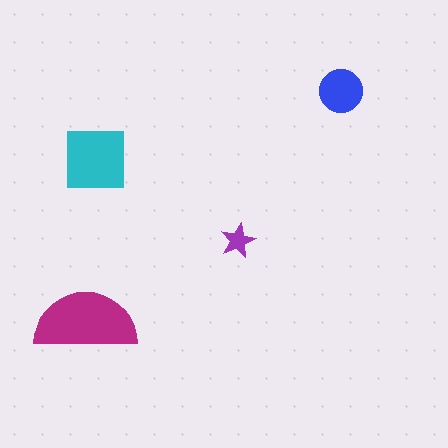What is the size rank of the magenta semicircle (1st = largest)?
1st.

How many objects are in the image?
There are 4 objects in the image.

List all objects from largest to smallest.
The magenta semicircle, the cyan square, the blue circle, the purple star.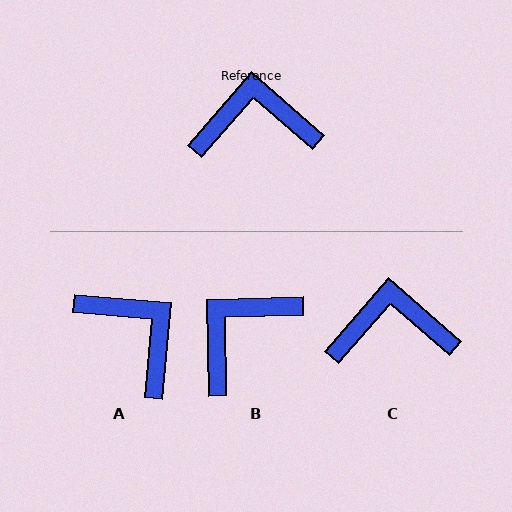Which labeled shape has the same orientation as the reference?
C.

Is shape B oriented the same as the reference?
No, it is off by about 42 degrees.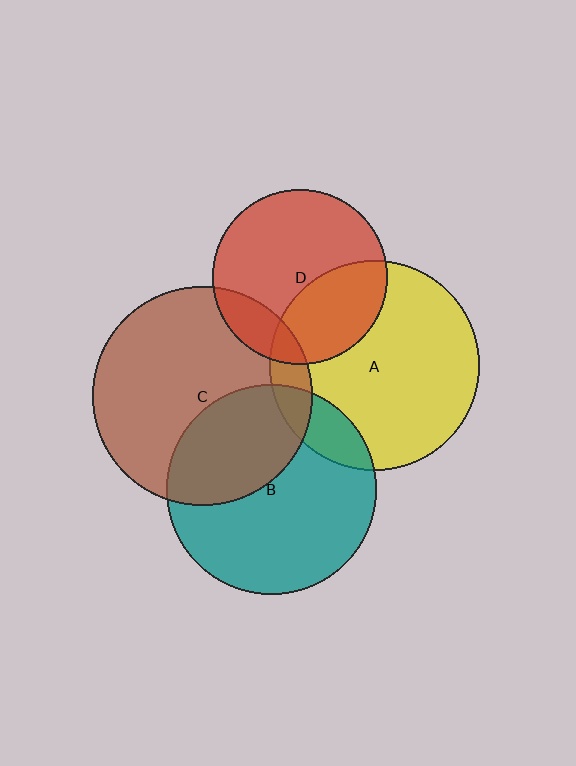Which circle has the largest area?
Circle C (brown).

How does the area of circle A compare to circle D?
Approximately 1.4 times.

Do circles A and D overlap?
Yes.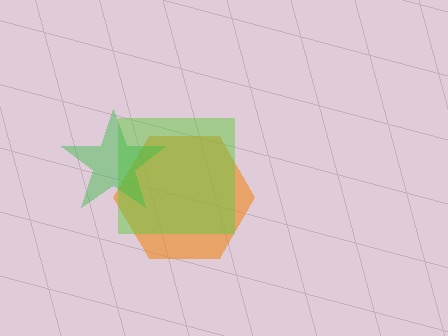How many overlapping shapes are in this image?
There are 3 overlapping shapes in the image.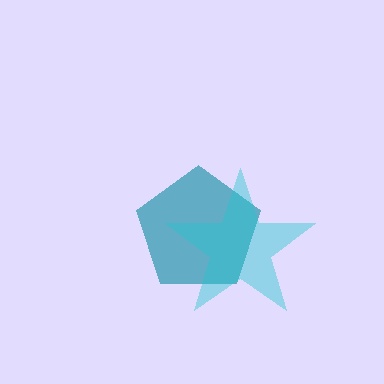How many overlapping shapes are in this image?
There are 2 overlapping shapes in the image.